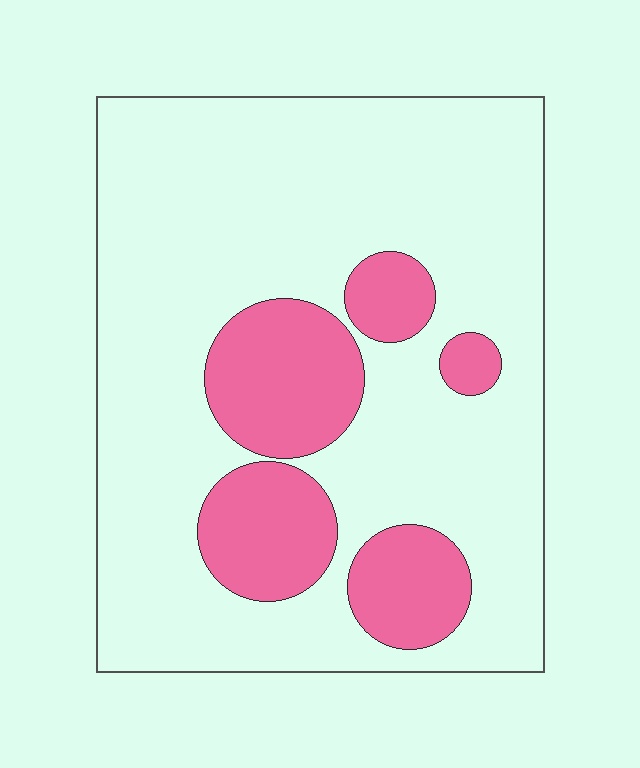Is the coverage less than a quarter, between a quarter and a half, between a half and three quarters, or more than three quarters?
Less than a quarter.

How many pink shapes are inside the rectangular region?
5.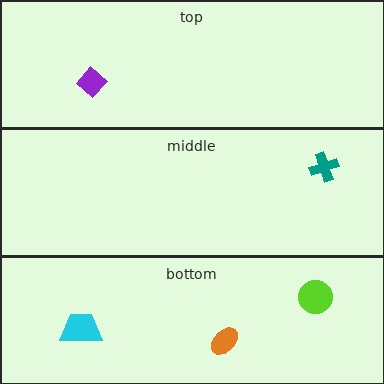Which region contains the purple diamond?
The top region.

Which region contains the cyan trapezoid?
The bottom region.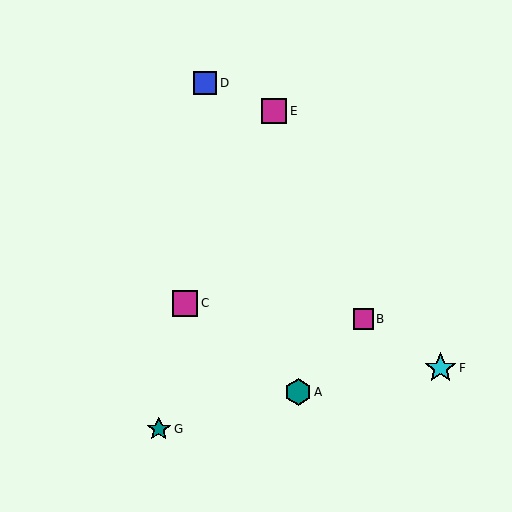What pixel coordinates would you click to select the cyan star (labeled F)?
Click at (440, 368) to select the cyan star F.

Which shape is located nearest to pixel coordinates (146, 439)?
The teal star (labeled G) at (159, 429) is nearest to that location.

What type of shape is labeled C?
Shape C is a magenta square.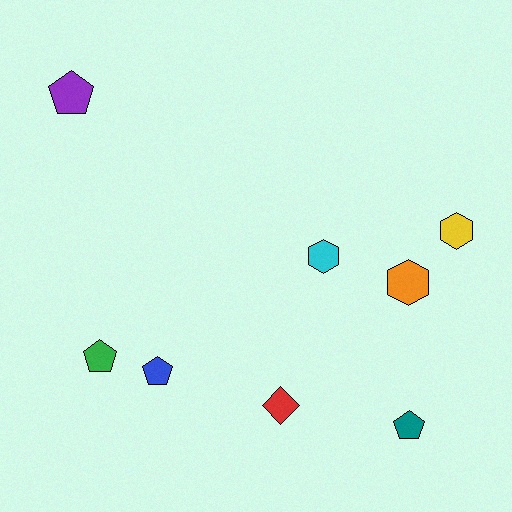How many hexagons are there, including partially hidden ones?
There are 3 hexagons.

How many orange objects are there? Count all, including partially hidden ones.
There is 1 orange object.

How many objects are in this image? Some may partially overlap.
There are 8 objects.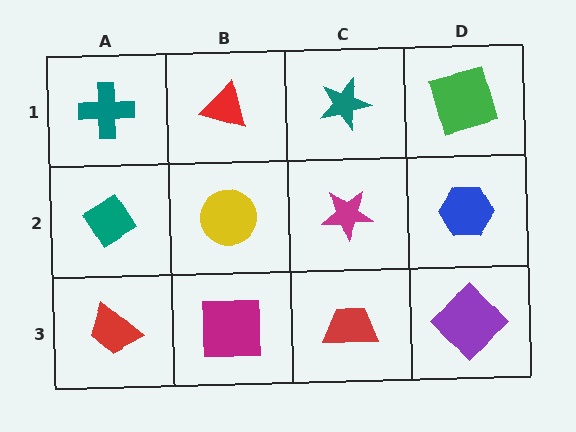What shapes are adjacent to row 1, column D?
A blue hexagon (row 2, column D), a teal star (row 1, column C).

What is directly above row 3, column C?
A magenta star.